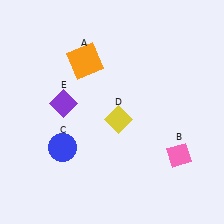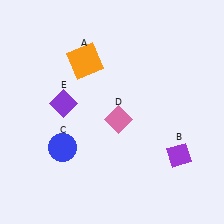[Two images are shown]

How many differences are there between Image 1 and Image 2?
There are 2 differences between the two images.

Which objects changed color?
B changed from pink to purple. D changed from yellow to pink.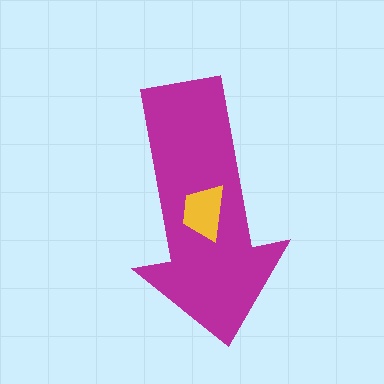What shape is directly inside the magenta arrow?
The yellow trapezoid.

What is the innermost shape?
The yellow trapezoid.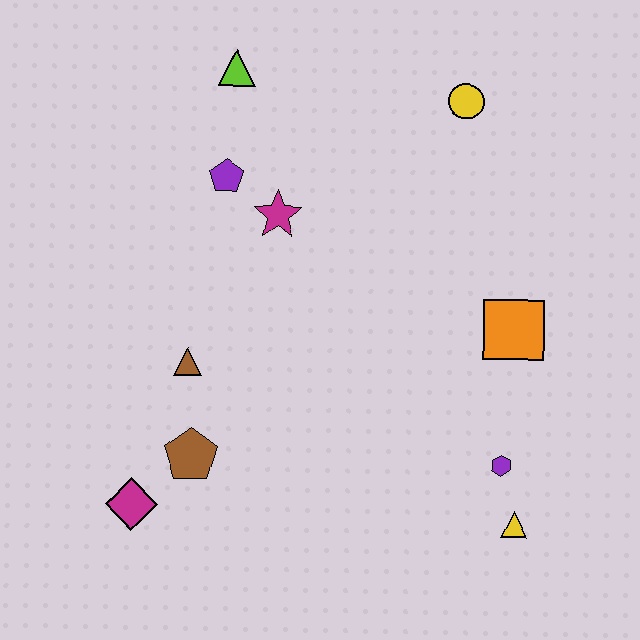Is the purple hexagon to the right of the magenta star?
Yes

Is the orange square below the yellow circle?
Yes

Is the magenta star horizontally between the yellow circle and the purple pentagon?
Yes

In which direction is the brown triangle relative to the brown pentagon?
The brown triangle is above the brown pentagon.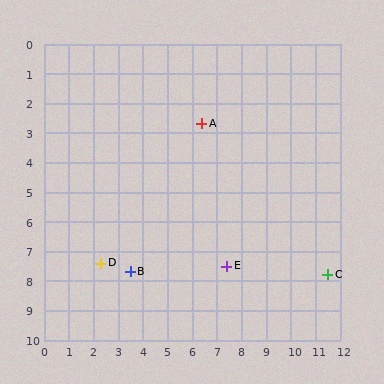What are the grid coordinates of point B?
Point B is at approximately (3.5, 7.7).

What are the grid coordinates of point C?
Point C is at approximately (11.5, 7.8).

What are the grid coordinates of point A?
Point A is at approximately (6.4, 2.7).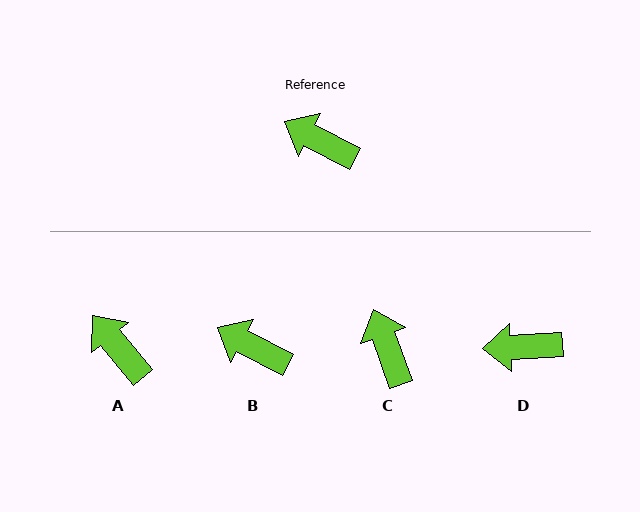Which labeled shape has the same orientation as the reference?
B.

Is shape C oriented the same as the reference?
No, it is off by about 42 degrees.